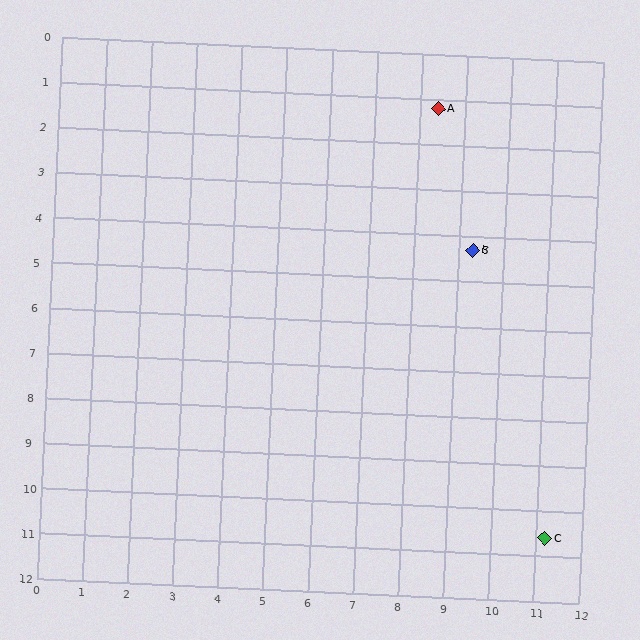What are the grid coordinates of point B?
Point B is at approximately (9.3, 4.3).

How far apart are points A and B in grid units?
Points A and B are about 3.2 grid units apart.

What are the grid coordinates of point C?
Point C is at approximately (11.2, 10.6).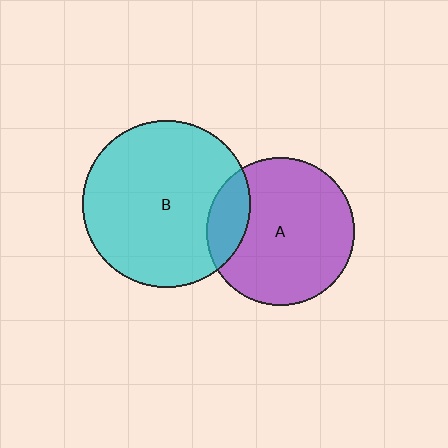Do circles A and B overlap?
Yes.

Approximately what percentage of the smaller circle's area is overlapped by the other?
Approximately 15%.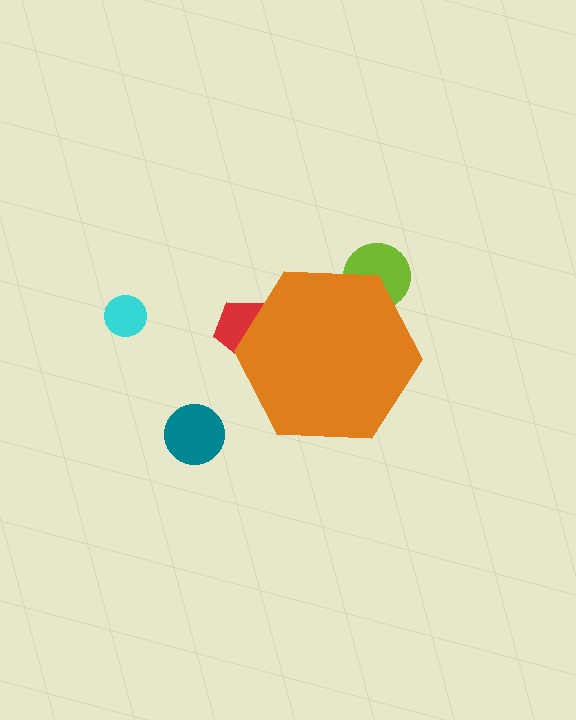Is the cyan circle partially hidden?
No, the cyan circle is fully visible.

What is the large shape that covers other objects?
An orange hexagon.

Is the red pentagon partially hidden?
Yes, the red pentagon is partially hidden behind the orange hexagon.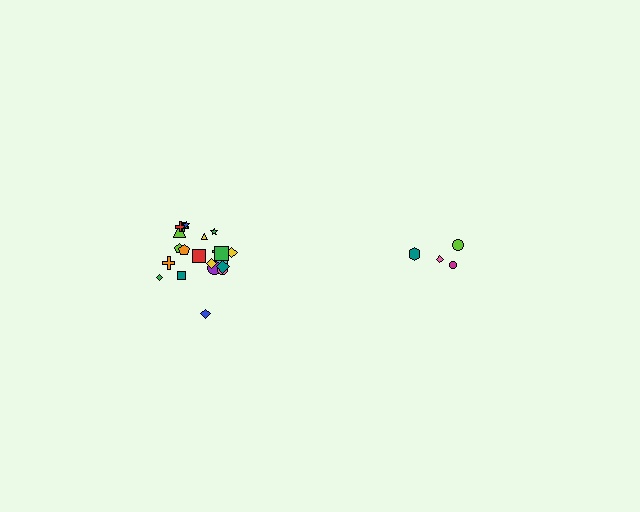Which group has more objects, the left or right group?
The left group.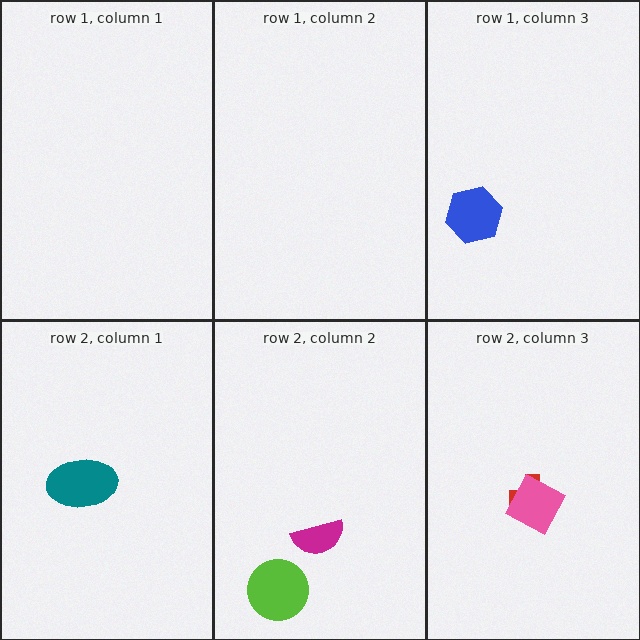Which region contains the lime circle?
The row 2, column 2 region.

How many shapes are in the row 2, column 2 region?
2.